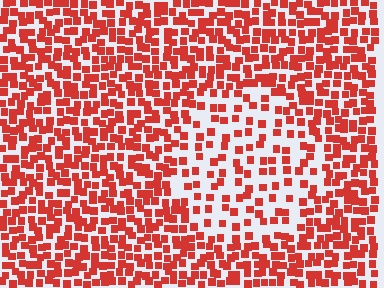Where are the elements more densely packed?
The elements are more densely packed outside the circle boundary.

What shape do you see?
I see a circle.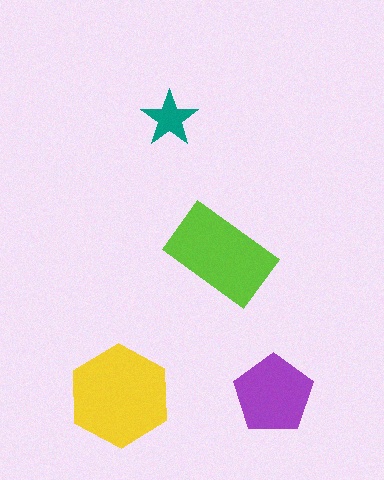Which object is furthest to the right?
The purple pentagon is rightmost.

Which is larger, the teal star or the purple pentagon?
The purple pentagon.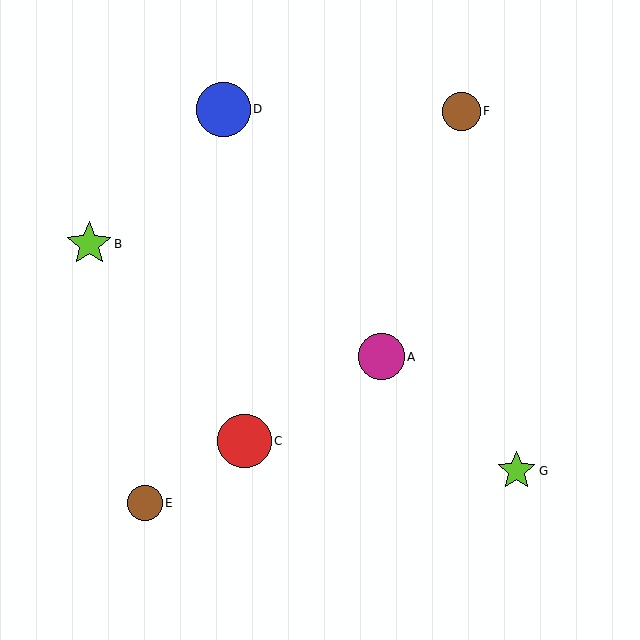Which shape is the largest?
The blue circle (labeled D) is the largest.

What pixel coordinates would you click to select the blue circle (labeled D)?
Click at (223, 109) to select the blue circle D.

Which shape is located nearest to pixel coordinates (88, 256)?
The lime star (labeled B) at (89, 244) is nearest to that location.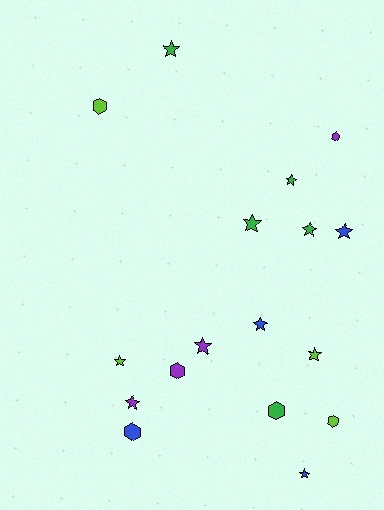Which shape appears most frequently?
Star, with 11 objects.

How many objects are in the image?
There are 17 objects.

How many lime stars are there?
There are 2 lime stars.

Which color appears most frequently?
Green, with 5 objects.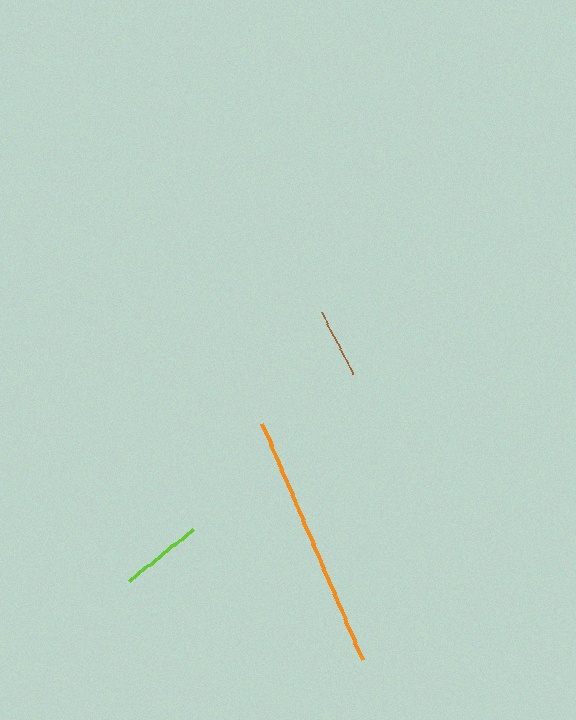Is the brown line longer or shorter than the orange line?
The orange line is longer than the brown line.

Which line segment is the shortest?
The brown line is the shortest at approximately 69 pixels.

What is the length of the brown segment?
The brown segment is approximately 69 pixels long.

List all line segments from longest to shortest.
From longest to shortest: orange, lime, brown.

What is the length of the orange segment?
The orange segment is approximately 257 pixels long.